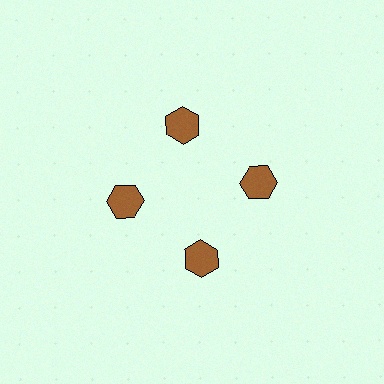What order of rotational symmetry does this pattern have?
This pattern has 4-fold rotational symmetry.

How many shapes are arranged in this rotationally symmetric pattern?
There are 4 shapes, arranged in 4 groups of 1.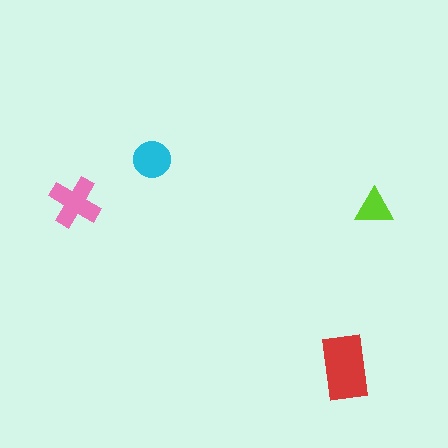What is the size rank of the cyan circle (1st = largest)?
3rd.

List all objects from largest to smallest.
The red rectangle, the pink cross, the cyan circle, the lime triangle.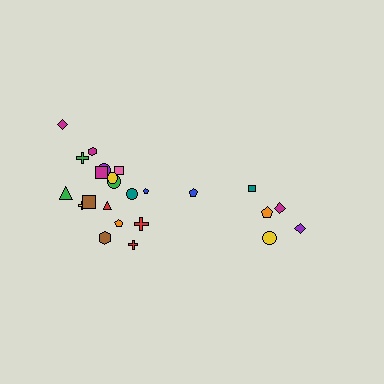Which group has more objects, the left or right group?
The left group.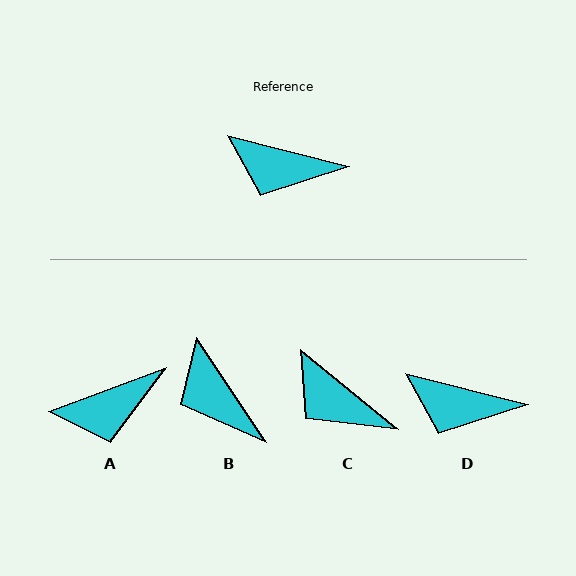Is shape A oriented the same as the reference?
No, it is off by about 35 degrees.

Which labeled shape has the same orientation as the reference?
D.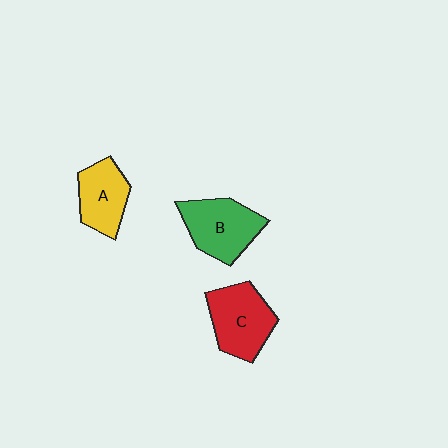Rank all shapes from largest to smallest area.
From largest to smallest: C (red), B (green), A (yellow).